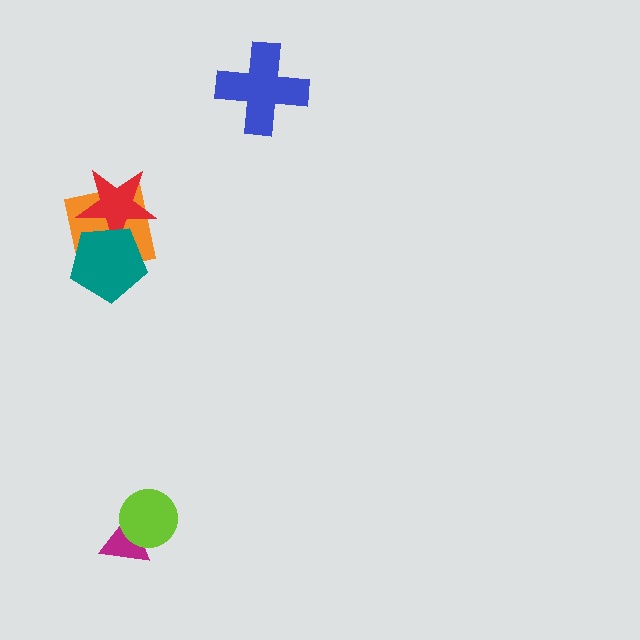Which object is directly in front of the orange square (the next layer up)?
The red star is directly in front of the orange square.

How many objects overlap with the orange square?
2 objects overlap with the orange square.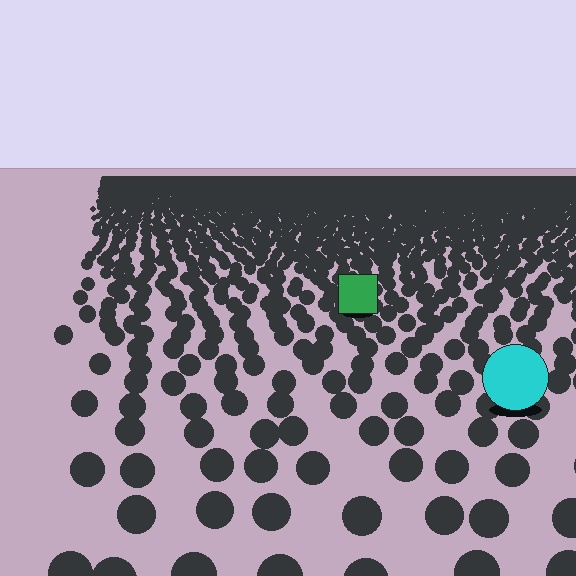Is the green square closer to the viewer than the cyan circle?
No. The cyan circle is closer — you can tell from the texture gradient: the ground texture is coarser near it.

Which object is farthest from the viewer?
The green square is farthest from the viewer. It appears smaller and the ground texture around it is denser.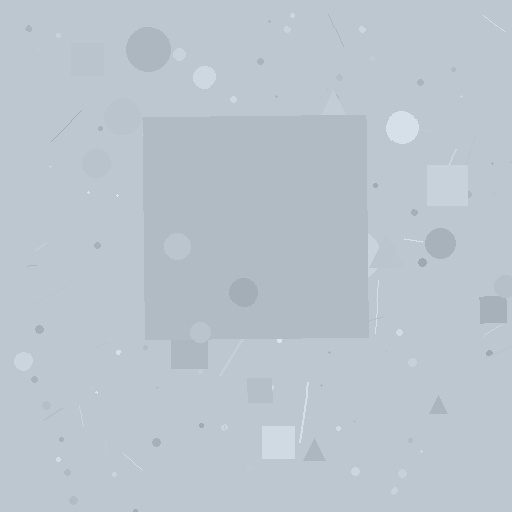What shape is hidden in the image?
A square is hidden in the image.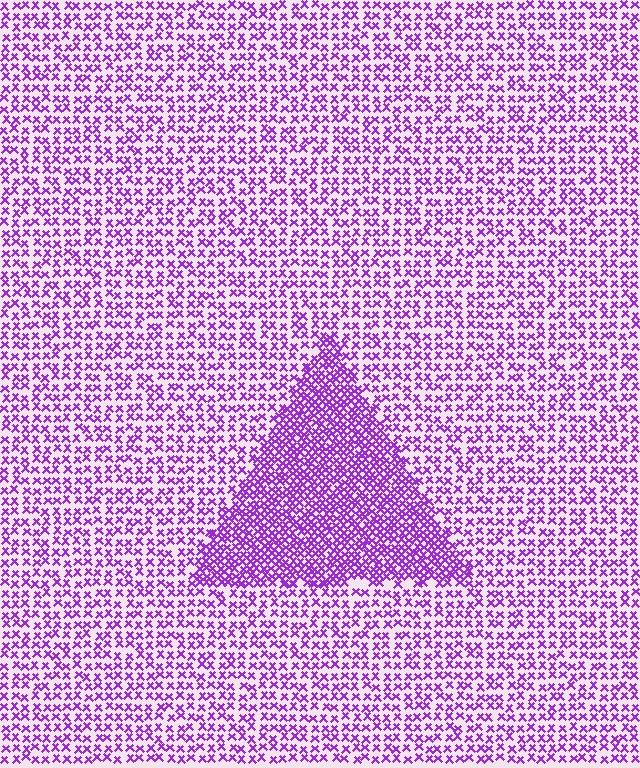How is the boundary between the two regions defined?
The boundary is defined by a change in element density (approximately 2.0x ratio). All elements are the same color, size, and shape.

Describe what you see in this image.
The image contains small purple elements arranged at two different densities. A triangle-shaped region is visible where the elements are more densely packed than the surrounding area.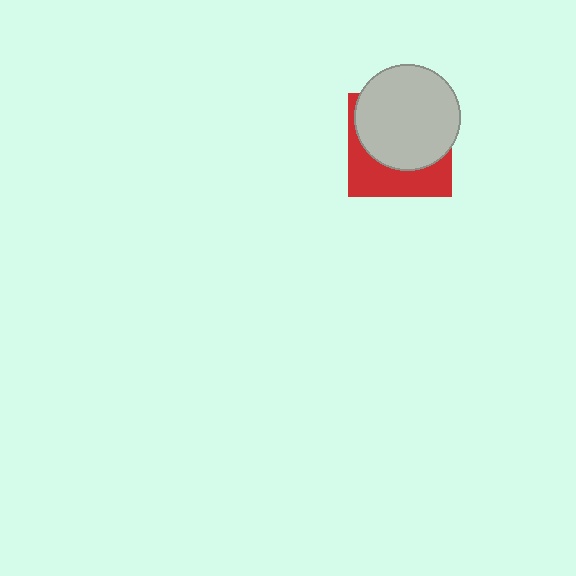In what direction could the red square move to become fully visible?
The red square could move down. That would shift it out from behind the light gray circle entirely.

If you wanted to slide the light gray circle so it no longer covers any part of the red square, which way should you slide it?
Slide it up — that is the most direct way to separate the two shapes.